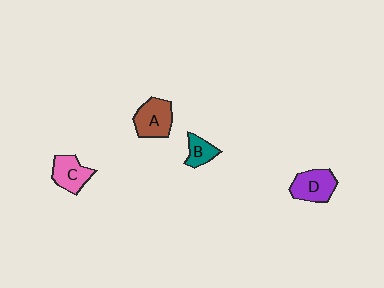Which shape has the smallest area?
Shape B (teal).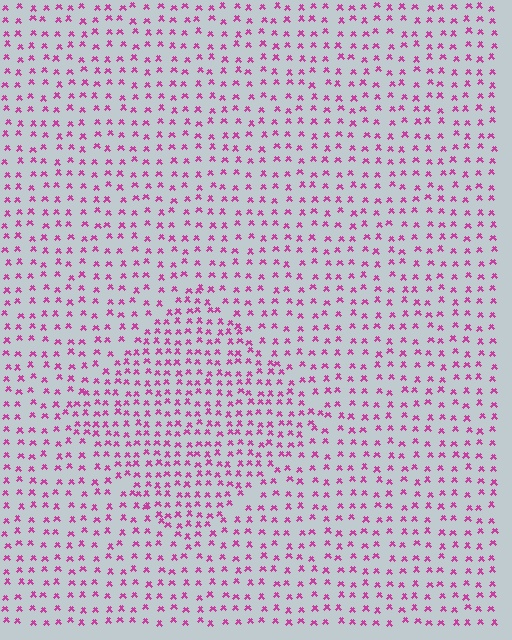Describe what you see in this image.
The image contains small magenta elements arranged at two different densities. A diamond-shaped region is visible where the elements are more densely packed than the surrounding area.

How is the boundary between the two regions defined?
The boundary is defined by a change in element density (approximately 1.6x ratio). All elements are the same color, size, and shape.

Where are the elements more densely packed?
The elements are more densely packed inside the diamond boundary.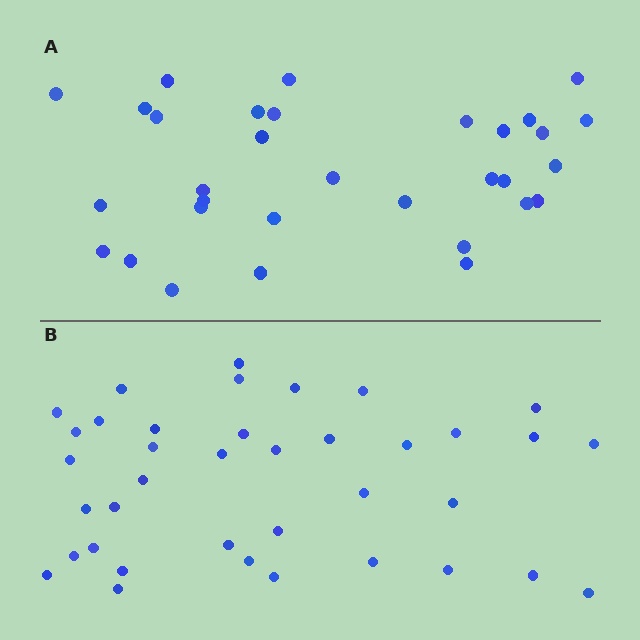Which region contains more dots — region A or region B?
Region B (the bottom region) has more dots.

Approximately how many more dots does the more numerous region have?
Region B has about 6 more dots than region A.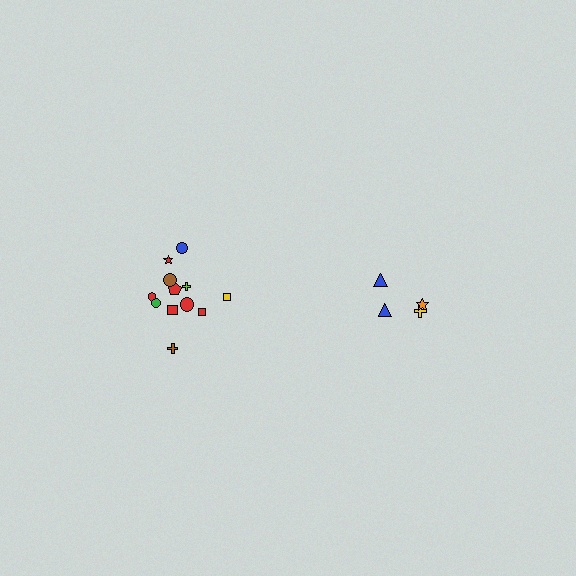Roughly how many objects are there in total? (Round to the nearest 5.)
Roughly 15 objects in total.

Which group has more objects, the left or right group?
The left group.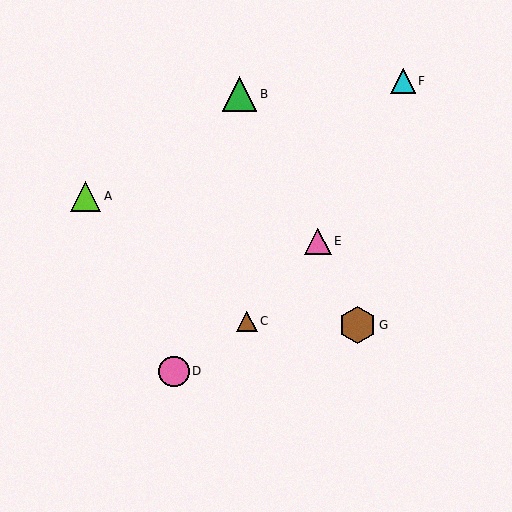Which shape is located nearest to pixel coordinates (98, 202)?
The lime triangle (labeled A) at (86, 196) is nearest to that location.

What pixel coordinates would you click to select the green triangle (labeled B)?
Click at (240, 94) to select the green triangle B.